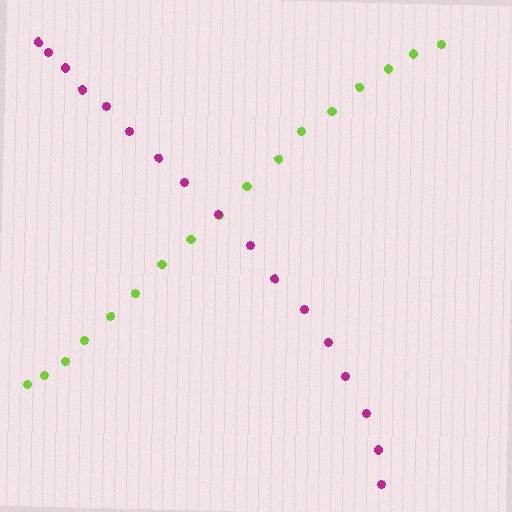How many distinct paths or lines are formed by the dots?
There are 2 distinct paths.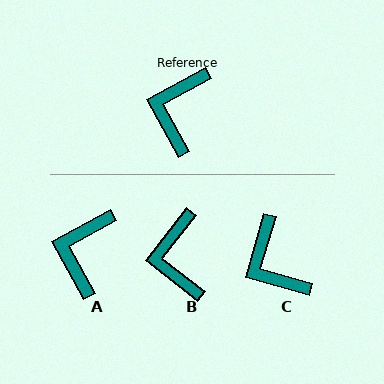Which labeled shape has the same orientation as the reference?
A.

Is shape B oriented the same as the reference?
No, it is off by about 23 degrees.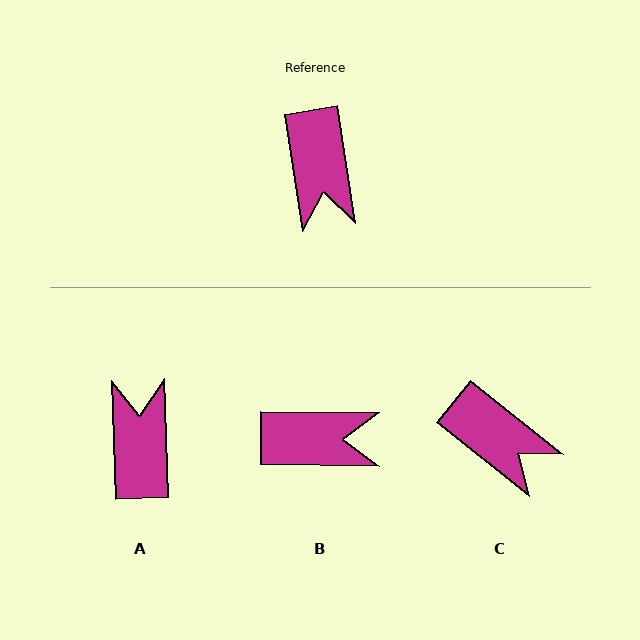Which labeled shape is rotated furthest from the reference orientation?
A, about 173 degrees away.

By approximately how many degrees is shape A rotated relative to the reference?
Approximately 173 degrees counter-clockwise.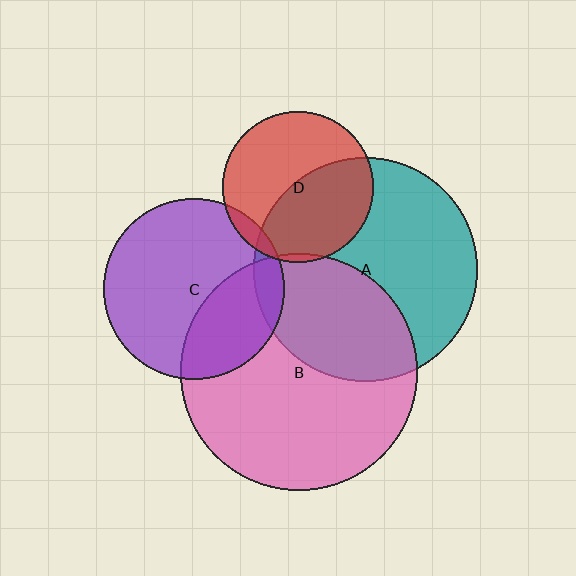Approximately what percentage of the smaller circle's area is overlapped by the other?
Approximately 5%.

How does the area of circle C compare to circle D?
Approximately 1.4 times.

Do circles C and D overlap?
Yes.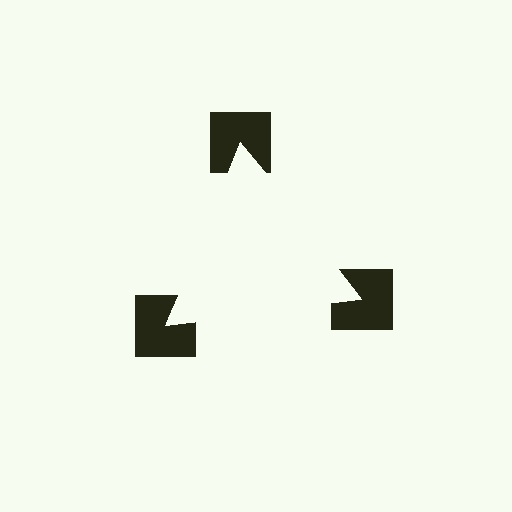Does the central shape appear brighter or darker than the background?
It typically appears slightly brighter than the background, even though no actual brightness change is drawn.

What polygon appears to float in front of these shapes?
An illusory triangle — its edges are inferred from the aligned wedge cuts in the notched squares, not physically drawn.